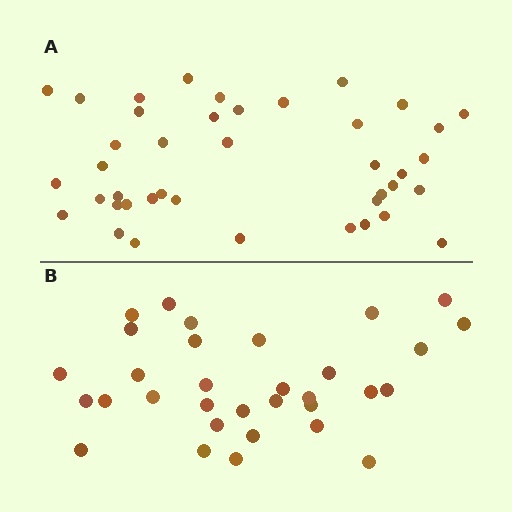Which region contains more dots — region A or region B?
Region A (the top region) has more dots.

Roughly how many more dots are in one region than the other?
Region A has roughly 8 or so more dots than region B.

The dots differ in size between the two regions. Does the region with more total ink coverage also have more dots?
No. Region B has more total ink coverage because its dots are larger, but region A actually contains more individual dots. Total area can be misleading — the number of items is what matters here.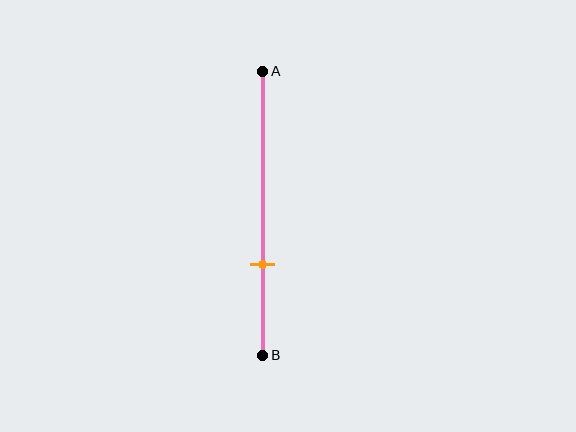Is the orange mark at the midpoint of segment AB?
No, the mark is at about 70% from A, not at the 50% midpoint.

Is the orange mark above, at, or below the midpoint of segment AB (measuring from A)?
The orange mark is below the midpoint of segment AB.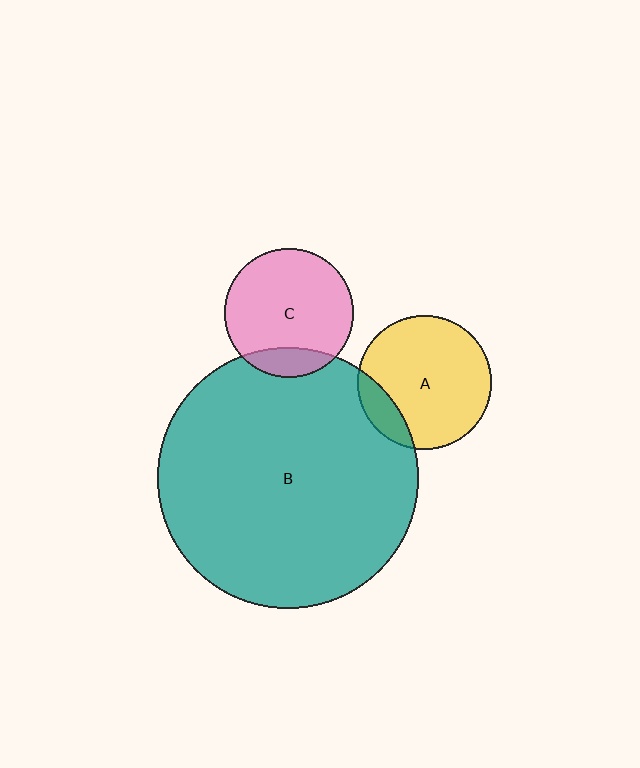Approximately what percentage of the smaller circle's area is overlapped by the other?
Approximately 15%.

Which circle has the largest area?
Circle B (teal).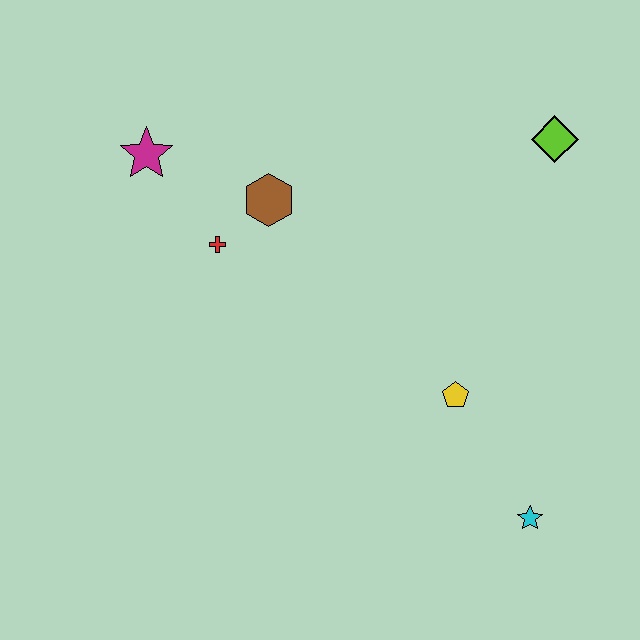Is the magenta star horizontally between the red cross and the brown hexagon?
No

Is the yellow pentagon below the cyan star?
No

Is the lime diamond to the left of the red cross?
No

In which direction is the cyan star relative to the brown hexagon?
The cyan star is below the brown hexagon.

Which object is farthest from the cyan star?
The magenta star is farthest from the cyan star.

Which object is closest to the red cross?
The brown hexagon is closest to the red cross.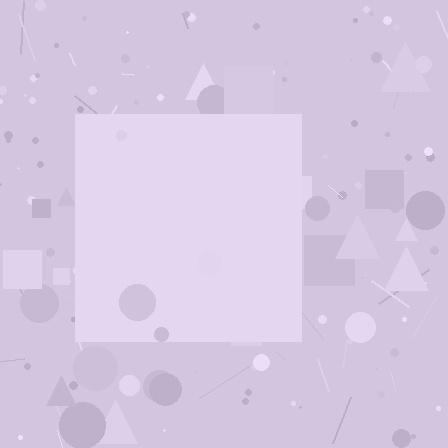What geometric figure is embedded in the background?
A square is embedded in the background.